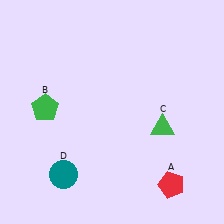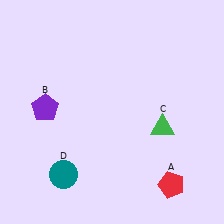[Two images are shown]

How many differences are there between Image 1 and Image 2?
There is 1 difference between the two images.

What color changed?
The pentagon (B) changed from green in Image 1 to purple in Image 2.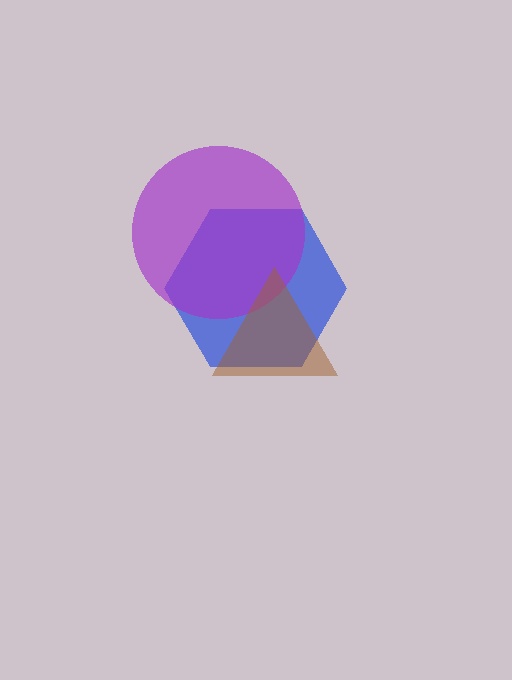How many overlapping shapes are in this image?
There are 3 overlapping shapes in the image.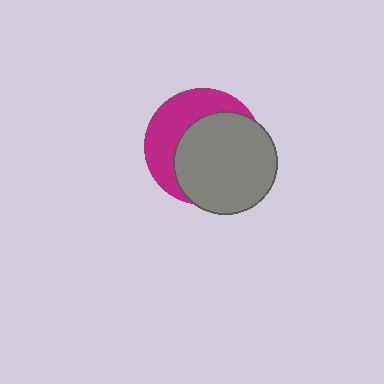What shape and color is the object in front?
The object in front is a gray circle.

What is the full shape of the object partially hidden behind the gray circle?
The partially hidden object is a magenta circle.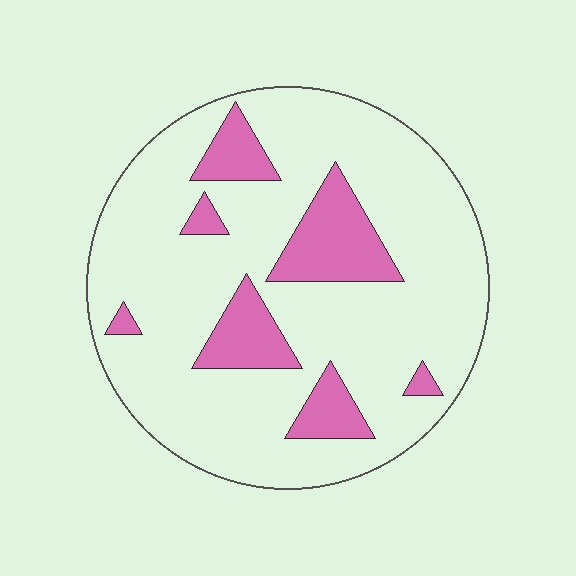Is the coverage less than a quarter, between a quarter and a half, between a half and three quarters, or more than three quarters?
Less than a quarter.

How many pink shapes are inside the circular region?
7.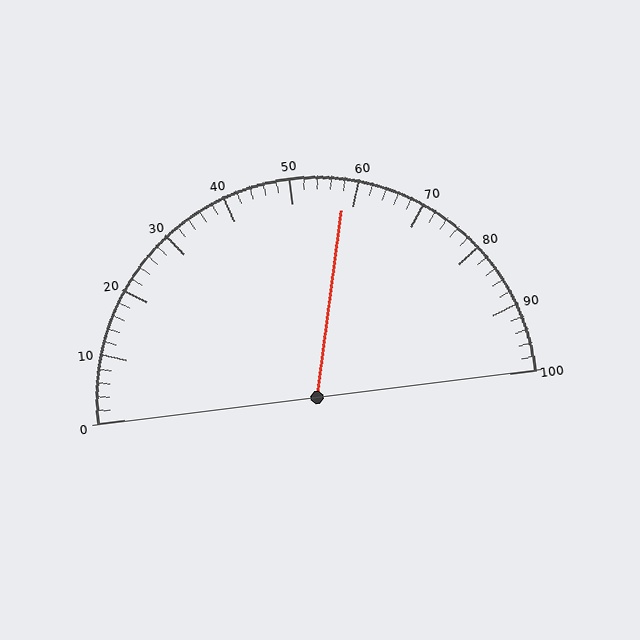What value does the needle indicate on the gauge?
The needle indicates approximately 58.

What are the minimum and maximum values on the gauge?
The gauge ranges from 0 to 100.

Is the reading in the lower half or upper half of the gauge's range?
The reading is in the upper half of the range (0 to 100).